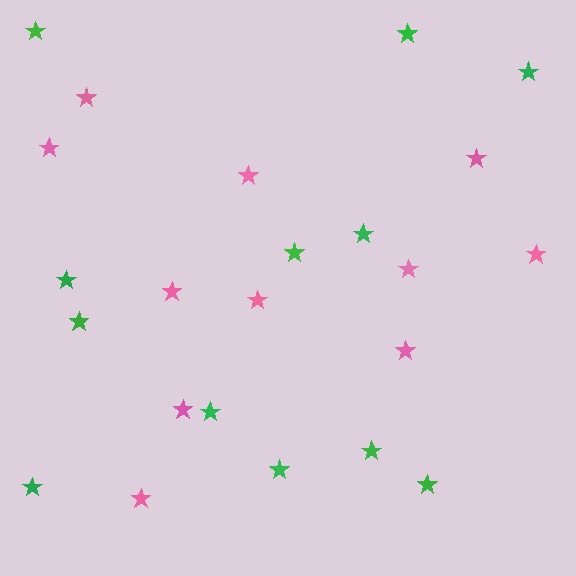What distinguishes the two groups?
There are 2 groups: one group of pink stars (11) and one group of green stars (12).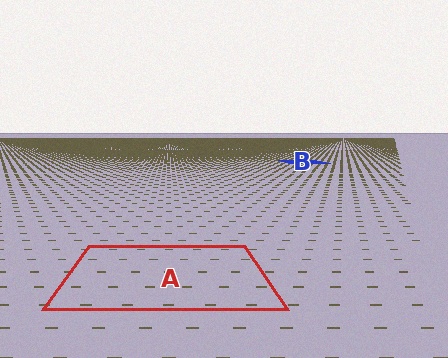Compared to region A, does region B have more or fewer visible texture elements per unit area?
Region B has more texture elements per unit area — they are packed more densely because it is farther away.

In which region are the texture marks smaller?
The texture marks are smaller in region B, because it is farther away.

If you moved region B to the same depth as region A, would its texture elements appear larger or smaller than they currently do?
They would appear larger. At a closer depth, the same texture elements are projected at a bigger on-screen size.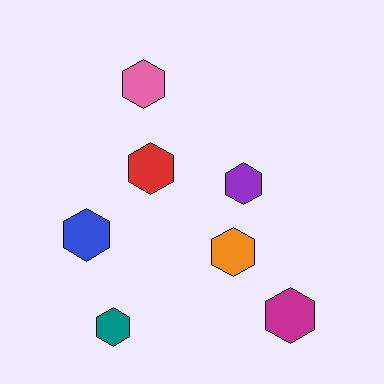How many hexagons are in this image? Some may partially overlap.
There are 7 hexagons.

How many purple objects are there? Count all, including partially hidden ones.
There is 1 purple object.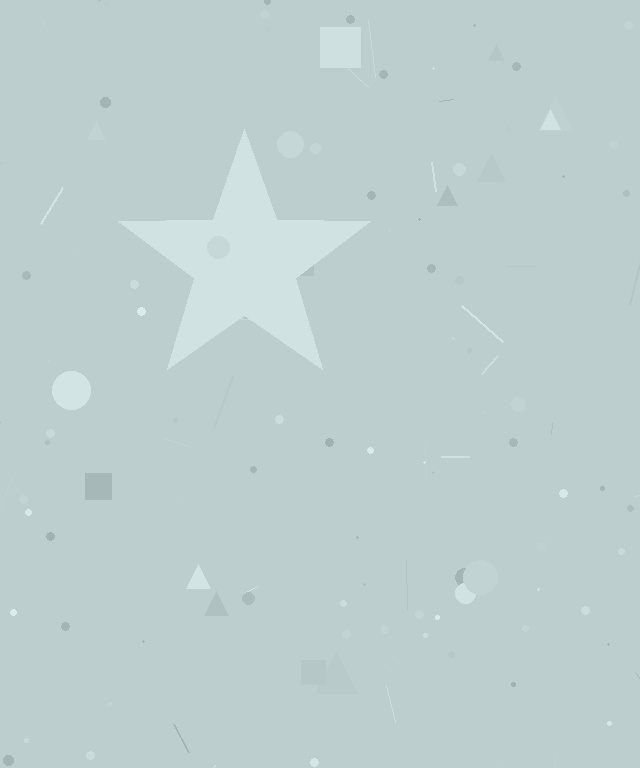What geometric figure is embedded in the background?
A star is embedded in the background.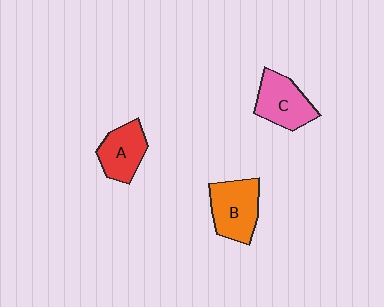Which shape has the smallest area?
Shape A (red).